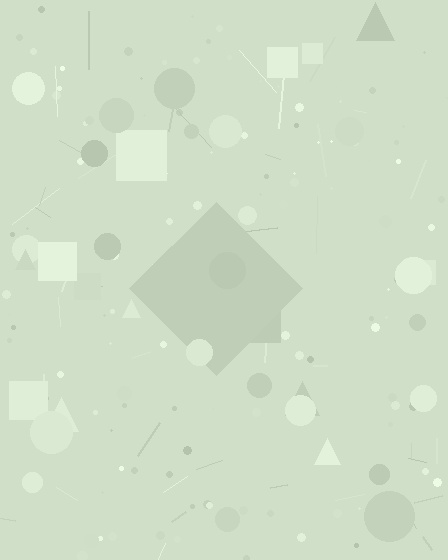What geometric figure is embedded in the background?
A diamond is embedded in the background.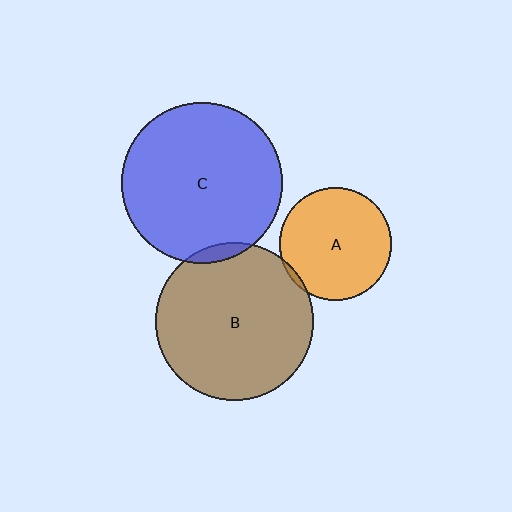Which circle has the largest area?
Circle C (blue).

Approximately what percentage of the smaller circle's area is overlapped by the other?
Approximately 5%.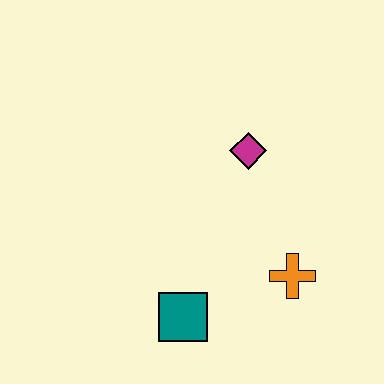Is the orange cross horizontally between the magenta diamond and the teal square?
No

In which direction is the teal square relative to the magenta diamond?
The teal square is below the magenta diamond.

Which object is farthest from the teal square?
The magenta diamond is farthest from the teal square.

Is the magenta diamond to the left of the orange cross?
Yes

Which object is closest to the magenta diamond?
The orange cross is closest to the magenta diamond.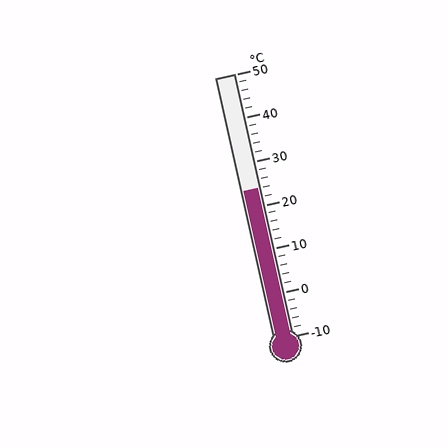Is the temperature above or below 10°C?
The temperature is above 10°C.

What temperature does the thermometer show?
The thermometer shows approximately 24°C.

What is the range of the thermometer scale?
The thermometer scale ranges from -10°C to 50°C.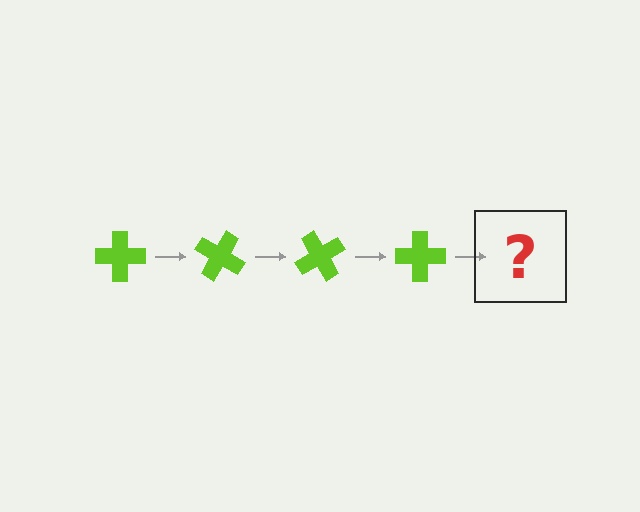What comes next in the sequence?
The next element should be a lime cross rotated 120 degrees.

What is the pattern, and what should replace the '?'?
The pattern is that the cross rotates 30 degrees each step. The '?' should be a lime cross rotated 120 degrees.